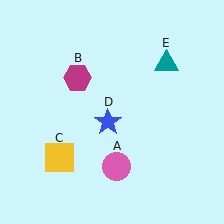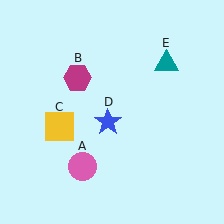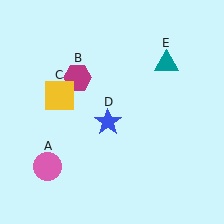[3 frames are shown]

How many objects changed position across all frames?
2 objects changed position: pink circle (object A), yellow square (object C).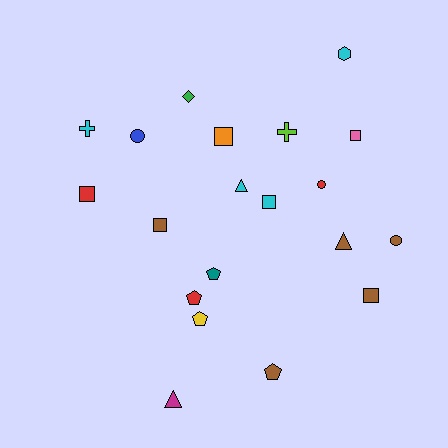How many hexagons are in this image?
There is 1 hexagon.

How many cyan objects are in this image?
There are 4 cyan objects.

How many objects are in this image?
There are 20 objects.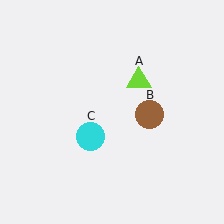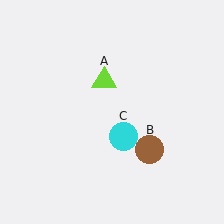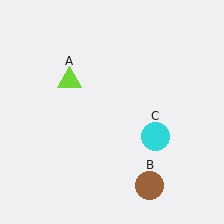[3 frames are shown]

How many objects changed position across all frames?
3 objects changed position: lime triangle (object A), brown circle (object B), cyan circle (object C).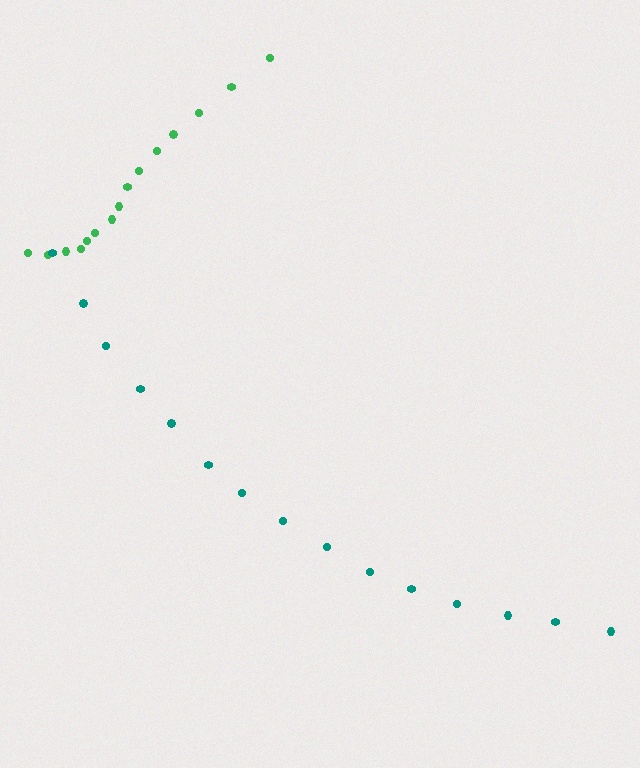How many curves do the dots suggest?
There are 2 distinct paths.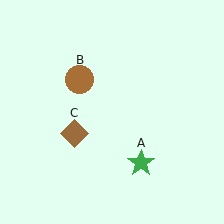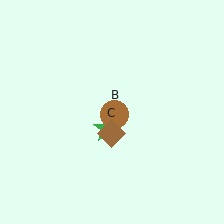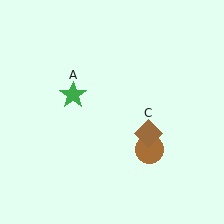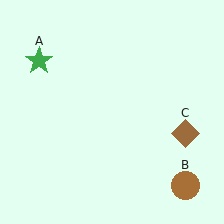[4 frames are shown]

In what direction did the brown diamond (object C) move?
The brown diamond (object C) moved right.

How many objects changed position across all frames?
3 objects changed position: green star (object A), brown circle (object B), brown diamond (object C).